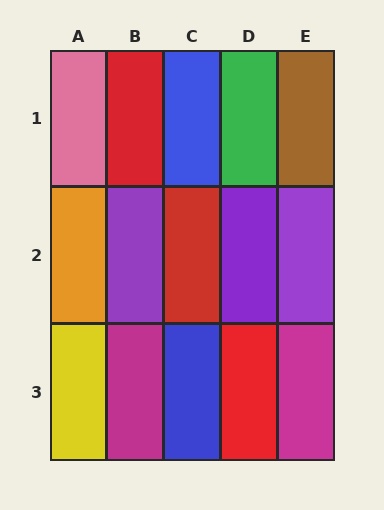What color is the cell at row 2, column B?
Purple.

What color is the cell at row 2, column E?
Purple.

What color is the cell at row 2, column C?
Red.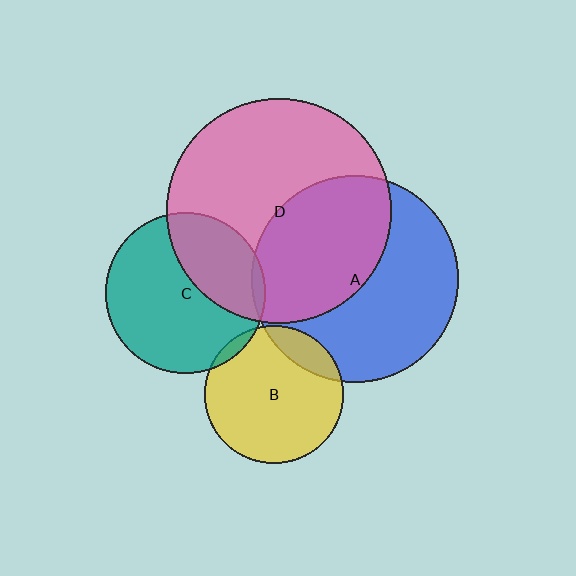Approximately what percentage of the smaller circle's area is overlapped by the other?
Approximately 5%.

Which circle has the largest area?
Circle D (pink).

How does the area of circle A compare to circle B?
Approximately 2.2 times.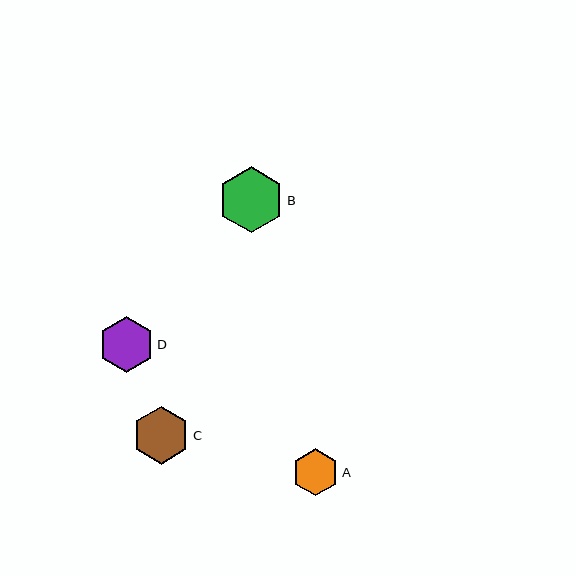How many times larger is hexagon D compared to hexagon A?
Hexagon D is approximately 1.2 times the size of hexagon A.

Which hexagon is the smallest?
Hexagon A is the smallest with a size of approximately 47 pixels.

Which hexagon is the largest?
Hexagon B is the largest with a size of approximately 66 pixels.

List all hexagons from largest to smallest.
From largest to smallest: B, C, D, A.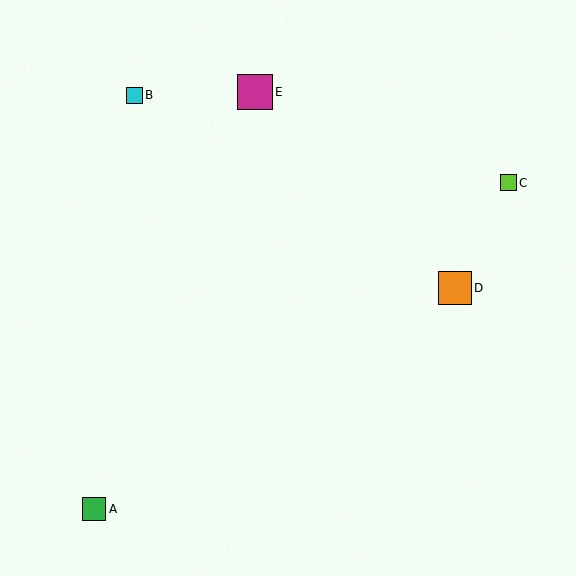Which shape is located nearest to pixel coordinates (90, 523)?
The green square (labeled A) at (94, 509) is nearest to that location.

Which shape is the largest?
The magenta square (labeled E) is the largest.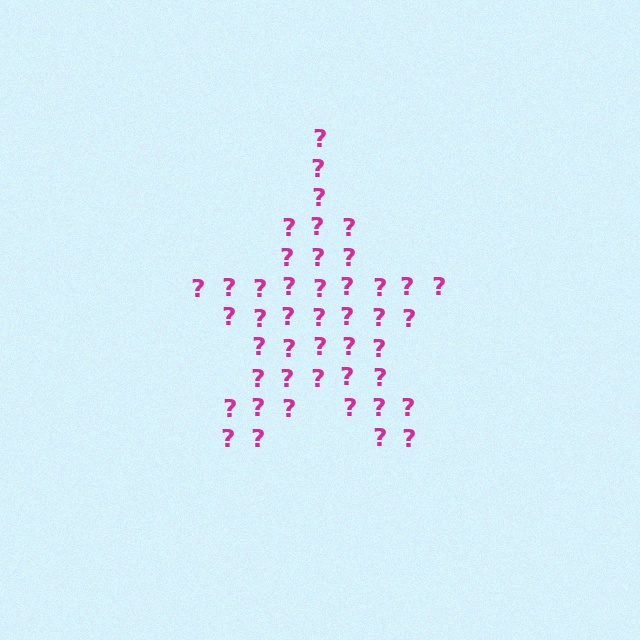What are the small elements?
The small elements are question marks.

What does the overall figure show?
The overall figure shows a star.